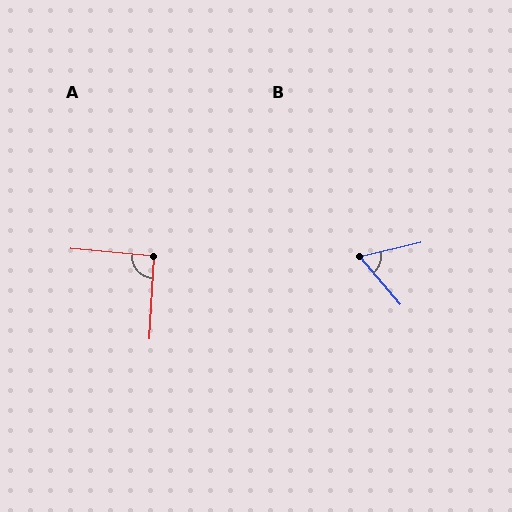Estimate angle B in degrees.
Approximately 63 degrees.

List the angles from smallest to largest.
B (63°), A (92°).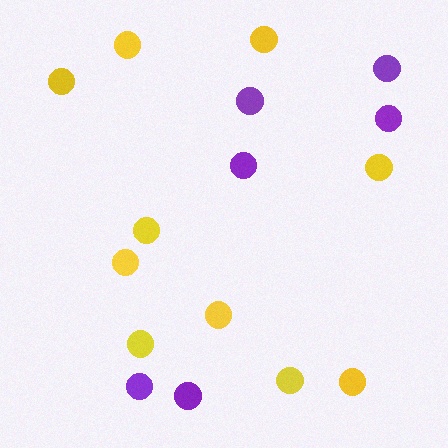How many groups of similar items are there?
There are 2 groups: one group of yellow circles (10) and one group of purple circles (6).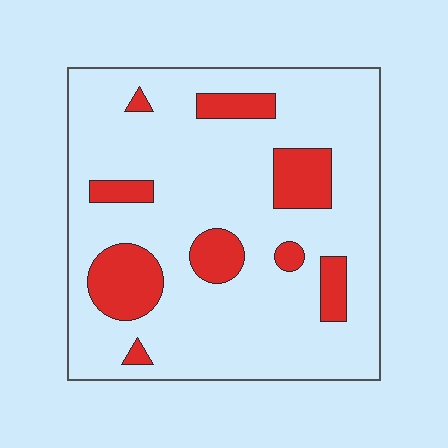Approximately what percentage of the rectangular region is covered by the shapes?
Approximately 20%.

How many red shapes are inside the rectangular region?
9.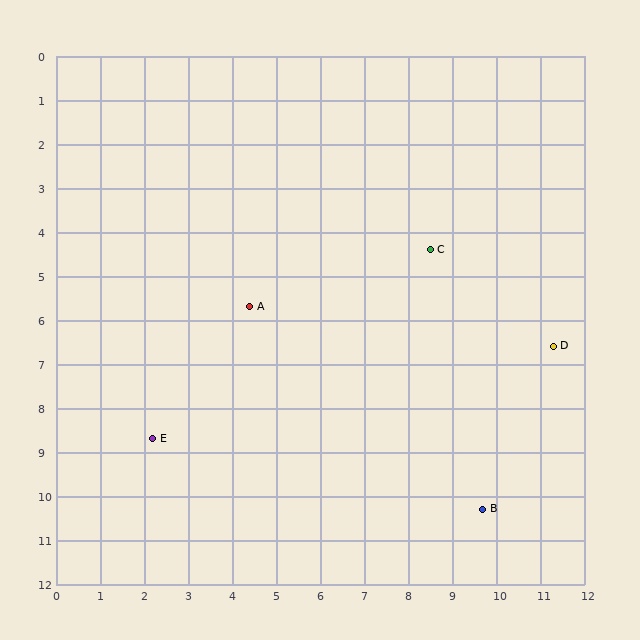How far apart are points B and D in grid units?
Points B and D are about 4.0 grid units apart.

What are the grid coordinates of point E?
Point E is at approximately (2.2, 8.7).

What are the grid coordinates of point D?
Point D is at approximately (11.3, 6.6).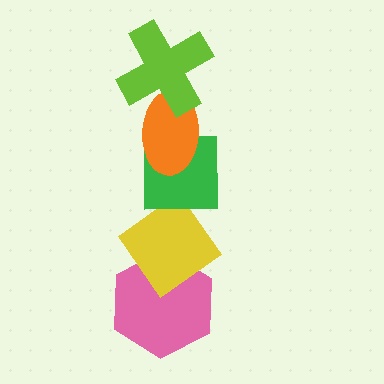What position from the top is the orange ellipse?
The orange ellipse is 2nd from the top.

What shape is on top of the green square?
The orange ellipse is on top of the green square.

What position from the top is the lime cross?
The lime cross is 1st from the top.